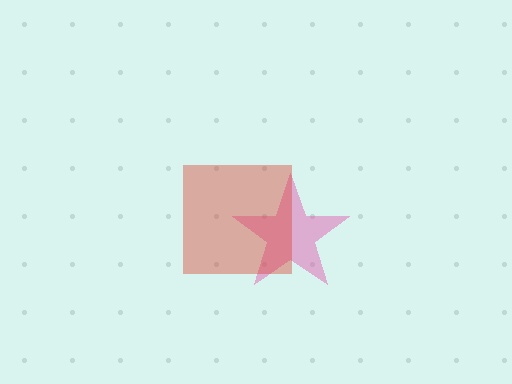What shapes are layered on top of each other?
The layered shapes are: a pink star, a red square.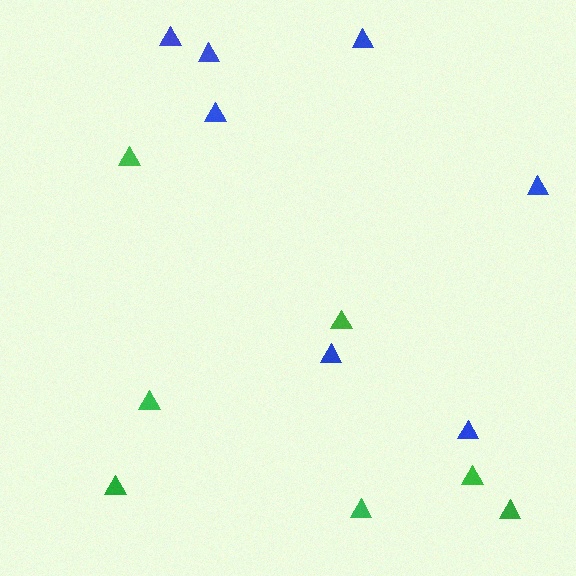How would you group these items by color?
There are 2 groups: one group of green triangles (7) and one group of blue triangles (7).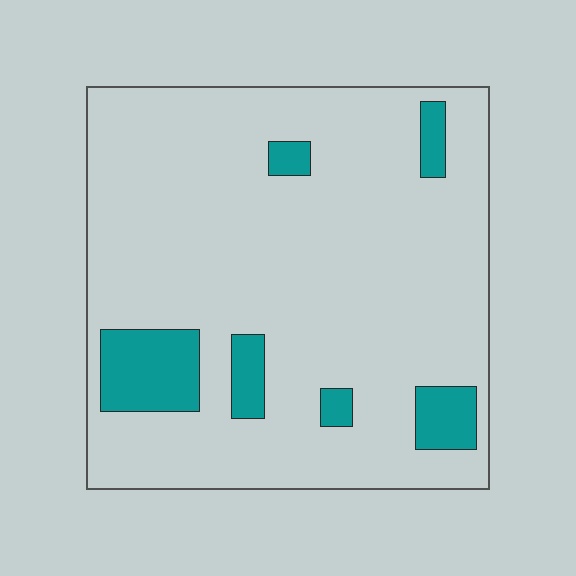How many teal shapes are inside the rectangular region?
6.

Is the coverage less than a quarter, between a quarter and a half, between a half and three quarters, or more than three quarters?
Less than a quarter.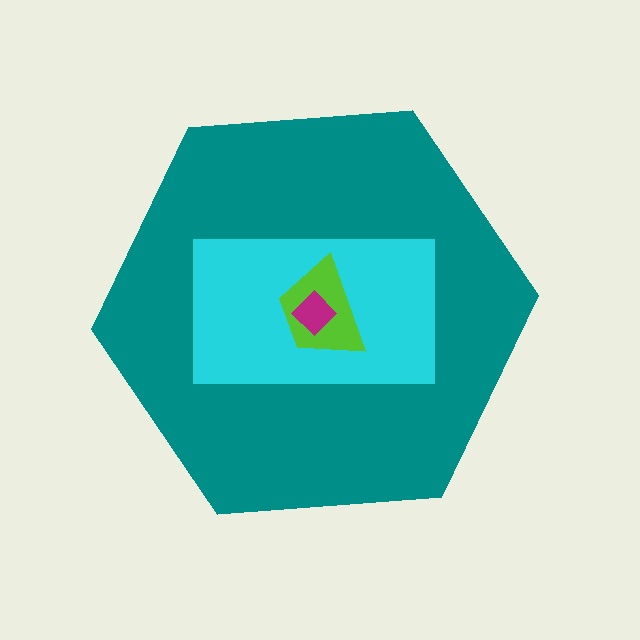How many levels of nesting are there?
4.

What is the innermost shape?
The magenta diamond.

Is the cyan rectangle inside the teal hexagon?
Yes.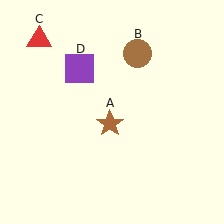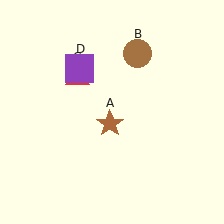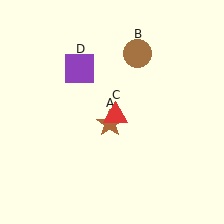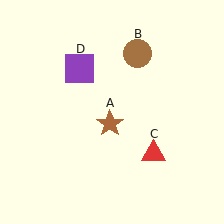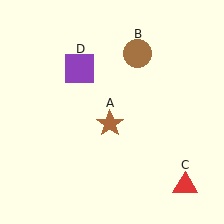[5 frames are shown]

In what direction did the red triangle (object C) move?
The red triangle (object C) moved down and to the right.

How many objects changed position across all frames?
1 object changed position: red triangle (object C).